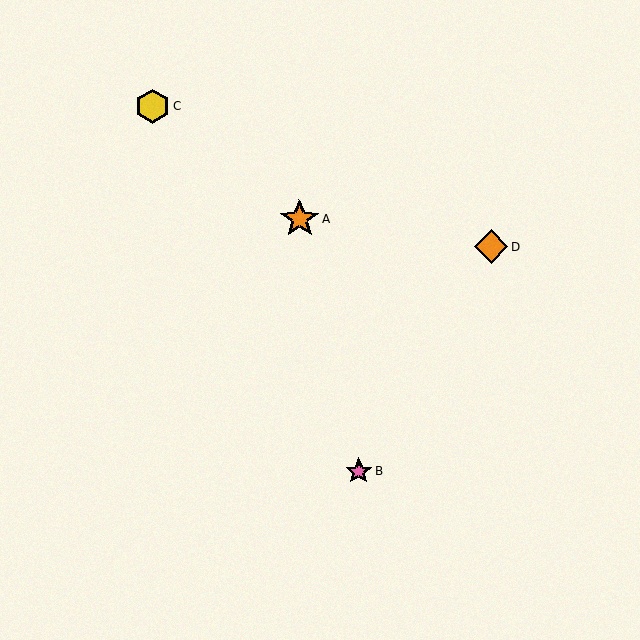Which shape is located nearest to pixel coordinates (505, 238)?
The orange diamond (labeled D) at (491, 247) is nearest to that location.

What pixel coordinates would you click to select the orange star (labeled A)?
Click at (299, 219) to select the orange star A.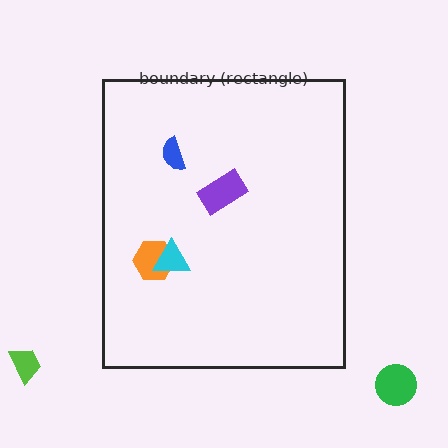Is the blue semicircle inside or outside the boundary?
Inside.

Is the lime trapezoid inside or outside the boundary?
Outside.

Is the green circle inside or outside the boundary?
Outside.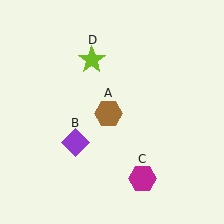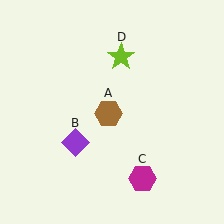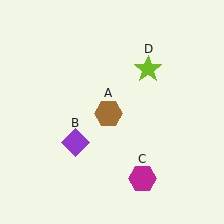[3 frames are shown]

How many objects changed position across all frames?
1 object changed position: lime star (object D).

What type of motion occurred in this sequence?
The lime star (object D) rotated clockwise around the center of the scene.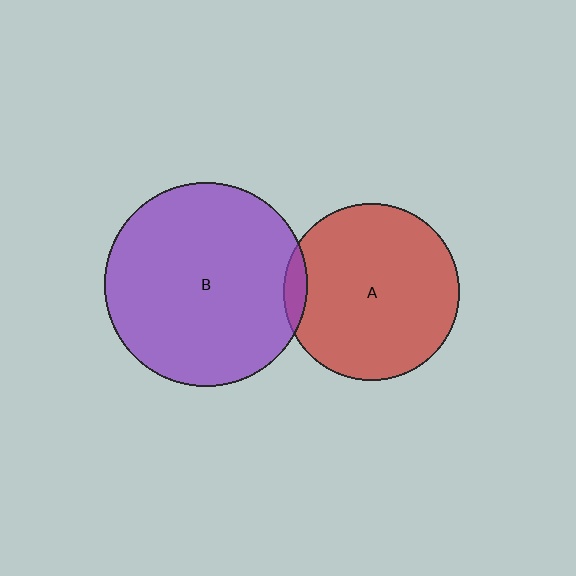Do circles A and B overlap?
Yes.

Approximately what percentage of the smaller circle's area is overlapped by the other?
Approximately 5%.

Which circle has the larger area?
Circle B (purple).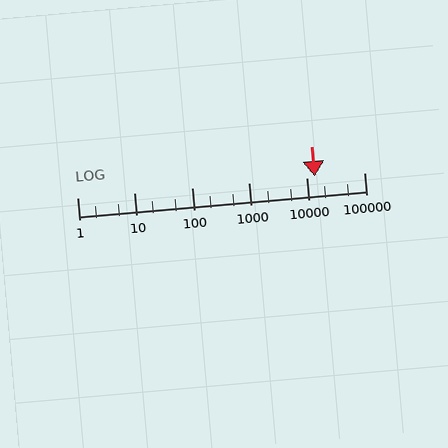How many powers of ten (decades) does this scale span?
The scale spans 5 decades, from 1 to 100000.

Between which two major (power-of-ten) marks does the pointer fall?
The pointer is between 10000 and 100000.